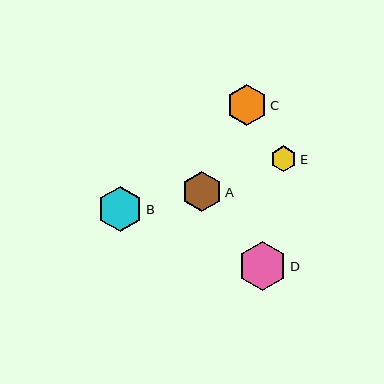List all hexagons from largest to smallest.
From largest to smallest: D, B, C, A, E.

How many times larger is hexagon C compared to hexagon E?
Hexagon C is approximately 1.6 times the size of hexagon E.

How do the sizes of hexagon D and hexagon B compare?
Hexagon D and hexagon B are approximately the same size.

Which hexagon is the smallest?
Hexagon E is the smallest with a size of approximately 26 pixels.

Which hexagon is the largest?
Hexagon D is the largest with a size of approximately 49 pixels.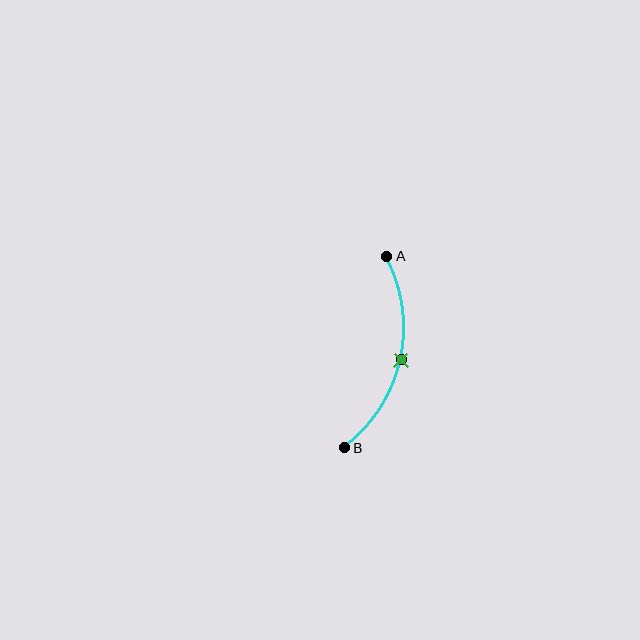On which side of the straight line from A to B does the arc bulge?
The arc bulges to the right of the straight line connecting A and B.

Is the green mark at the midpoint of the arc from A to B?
Yes. The green mark lies on the arc at equal arc-length from both A and B — it is the arc midpoint.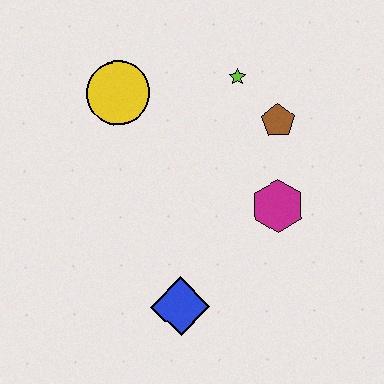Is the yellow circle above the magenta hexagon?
Yes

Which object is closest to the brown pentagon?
The lime star is closest to the brown pentagon.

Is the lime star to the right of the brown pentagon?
No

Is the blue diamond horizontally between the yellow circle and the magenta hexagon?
Yes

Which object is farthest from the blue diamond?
The lime star is farthest from the blue diamond.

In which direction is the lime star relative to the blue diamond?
The lime star is above the blue diamond.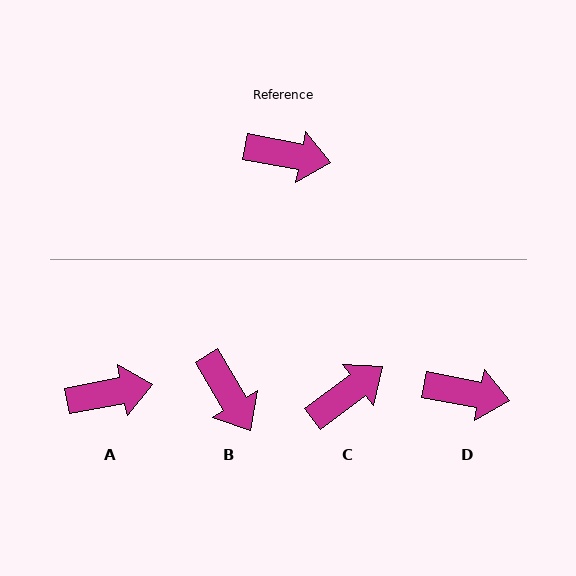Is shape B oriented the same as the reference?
No, it is off by about 48 degrees.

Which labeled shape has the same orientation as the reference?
D.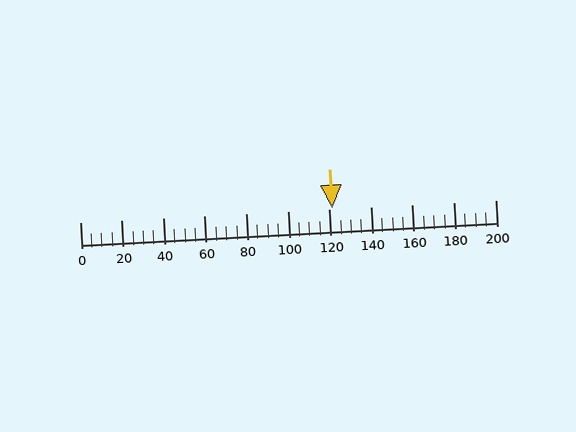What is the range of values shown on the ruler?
The ruler shows values from 0 to 200.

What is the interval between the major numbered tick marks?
The major tick marks are spaced 20 units apart.